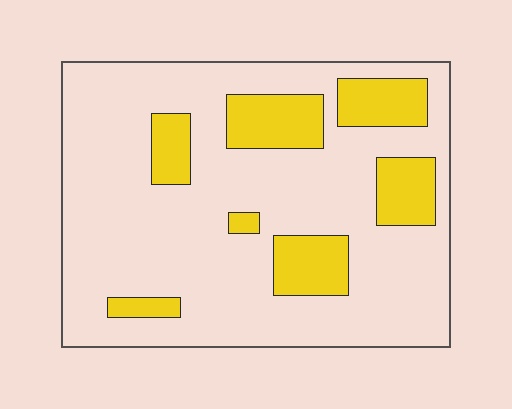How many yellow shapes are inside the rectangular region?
7.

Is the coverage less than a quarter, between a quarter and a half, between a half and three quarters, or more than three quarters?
Less than a quarter.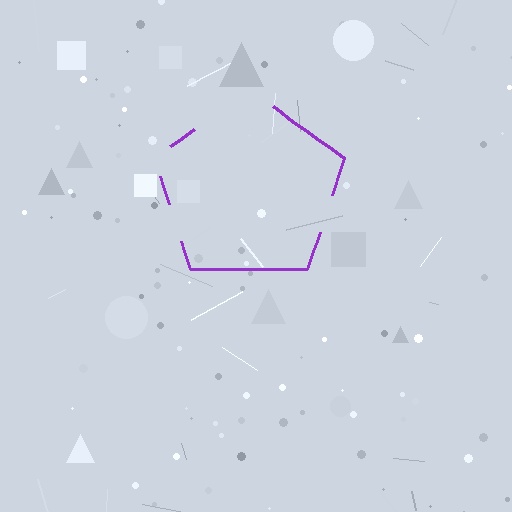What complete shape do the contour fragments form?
The contour fragments form a pentagon.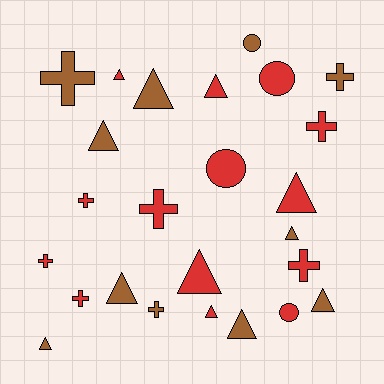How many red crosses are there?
There are 6 red crosses.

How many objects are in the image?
There are 25 objects.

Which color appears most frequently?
Red, with 14 objects.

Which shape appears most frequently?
Triangle, with 12 objects.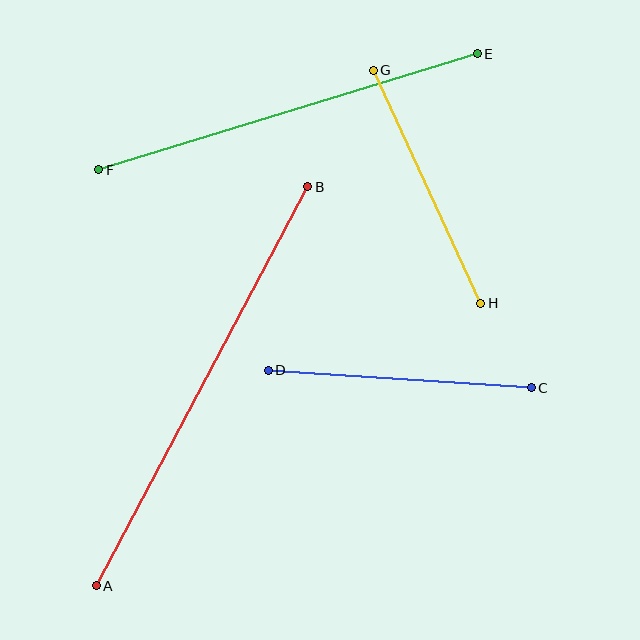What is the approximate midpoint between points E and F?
The midpoint is at approximately (288, 112) pixels.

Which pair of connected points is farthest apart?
Points A and B are farthest apart.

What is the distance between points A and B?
The distance is approximately 452 pixels.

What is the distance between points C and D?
The distance is approximately 264 pixels.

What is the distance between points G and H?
The distance is approximately 257 pixels.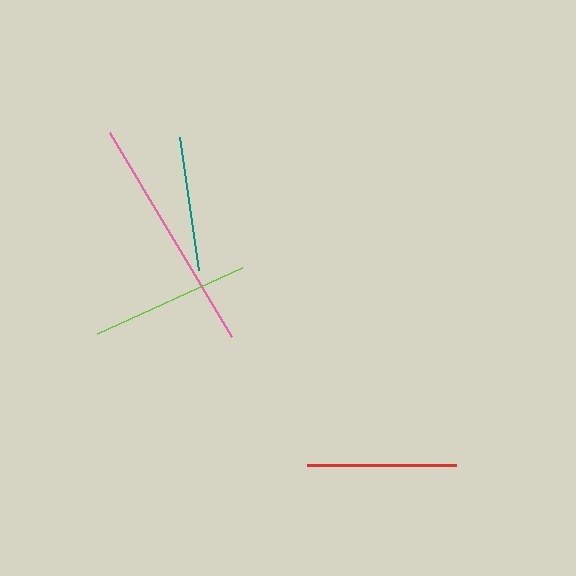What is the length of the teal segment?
The teal segment is approximately 135 pixels long.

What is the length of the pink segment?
The pink segment is approximately 238 pixels long.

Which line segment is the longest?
The pink line is the longest at approximately 238 pixels.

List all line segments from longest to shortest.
From longest to shortest: pink, lime, red, teal.